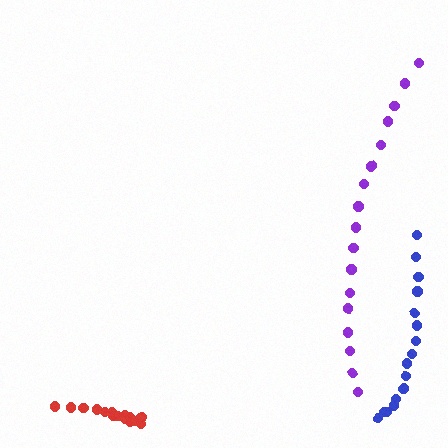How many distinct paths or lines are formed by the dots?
There are 3 distinct paths.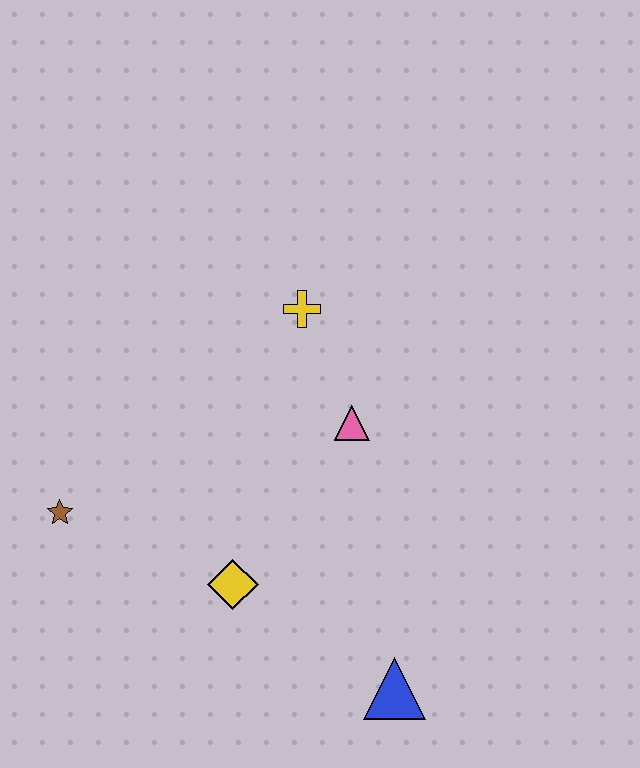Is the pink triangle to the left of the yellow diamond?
No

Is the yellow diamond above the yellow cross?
No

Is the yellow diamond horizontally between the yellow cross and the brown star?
Yes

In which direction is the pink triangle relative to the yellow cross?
The pink triangle is below the yellow cross.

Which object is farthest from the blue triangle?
The yellow cross is farthest from the blue triangle.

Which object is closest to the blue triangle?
The yellow diamond is closest to the blue triangle.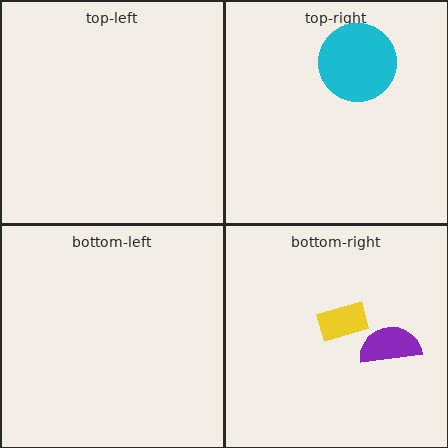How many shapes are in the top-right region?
1.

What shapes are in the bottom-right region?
The yellow rectangle, the purple semicircle.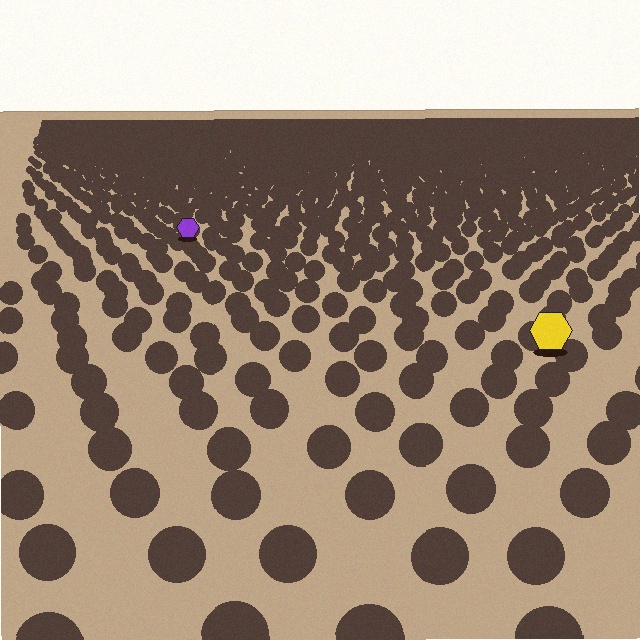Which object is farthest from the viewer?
The purple hexagon is farthest from the viewer. It appears smaller and the ground texture around it is denser.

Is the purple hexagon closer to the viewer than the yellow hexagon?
No. The yellow hexagon is closer — you can tell from the texture gradient: the ground texture is coarser near it.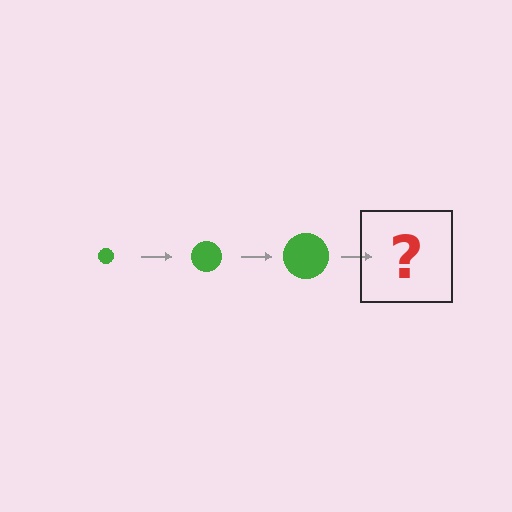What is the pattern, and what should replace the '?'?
The pattern is that the circle gets progressively larger each step. The '?' should be a green circle, larger than the previous one.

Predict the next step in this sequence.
The next step is a green circle, larger than the previous one.